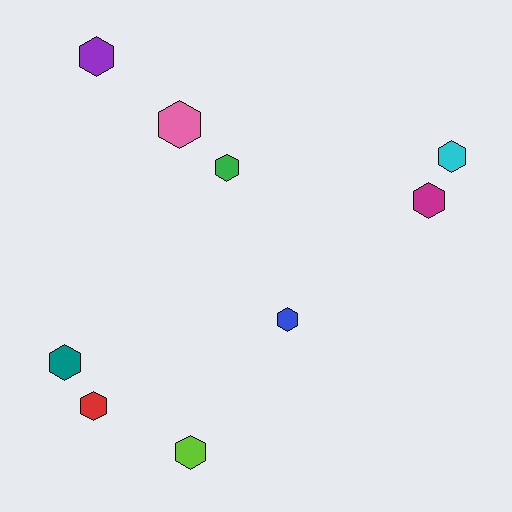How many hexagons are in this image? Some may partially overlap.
There are 9 hexagons.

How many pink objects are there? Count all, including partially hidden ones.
There is 1 pink object.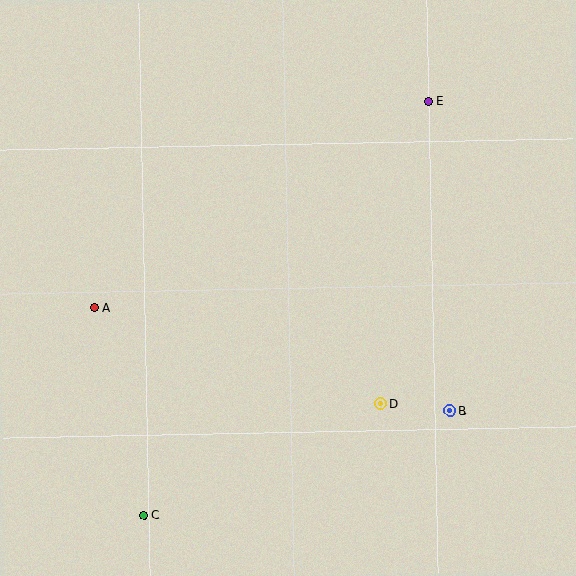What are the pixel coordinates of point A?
Point A is at (94, 308).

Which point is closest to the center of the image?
Point D at (381, 404) is closest to the center.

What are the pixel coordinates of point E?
Point E is at (429, 101).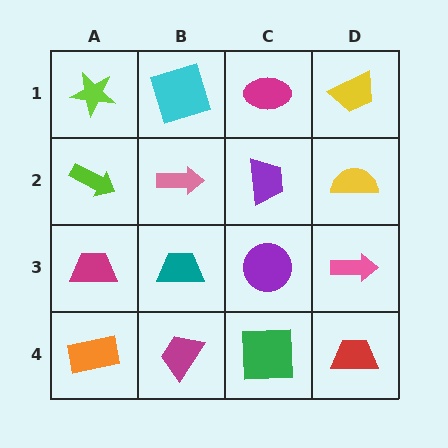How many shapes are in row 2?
4 shapes.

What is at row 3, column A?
A magenta trapezoid.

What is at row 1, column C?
A magenta ellipse.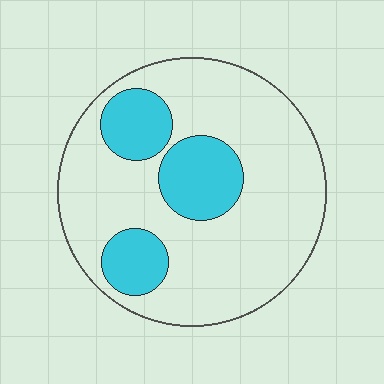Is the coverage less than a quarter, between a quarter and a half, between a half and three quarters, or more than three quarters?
Less than a quarter.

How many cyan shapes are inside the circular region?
3.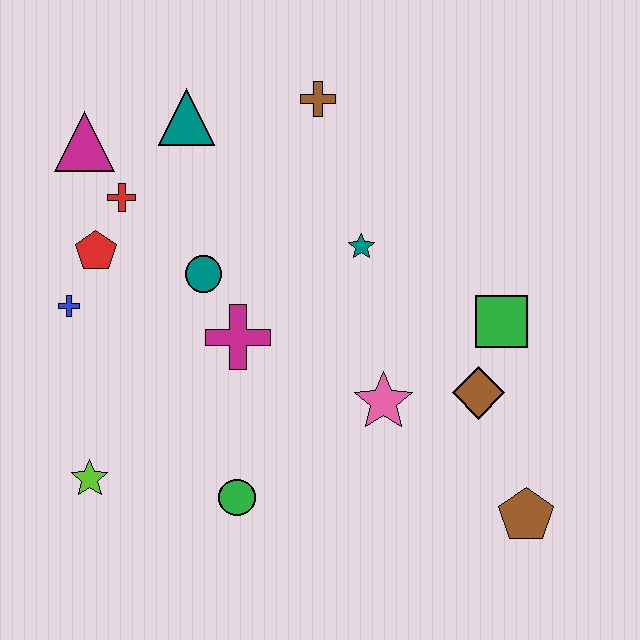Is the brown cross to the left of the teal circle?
No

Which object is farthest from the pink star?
The magenta triangle is farthest from the pink star.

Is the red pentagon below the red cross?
Yes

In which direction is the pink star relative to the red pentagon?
The pink star is to the right of the red pentagon.